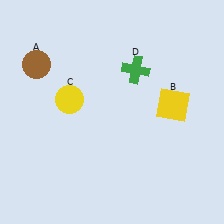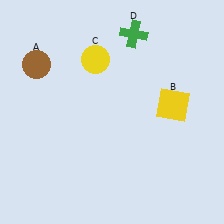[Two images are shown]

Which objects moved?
The objects that moved are: the yellow circle (C), the green cross (D).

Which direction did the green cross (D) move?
The green cross (D) moved up.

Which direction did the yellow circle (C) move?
The yellow circle (C) moved up.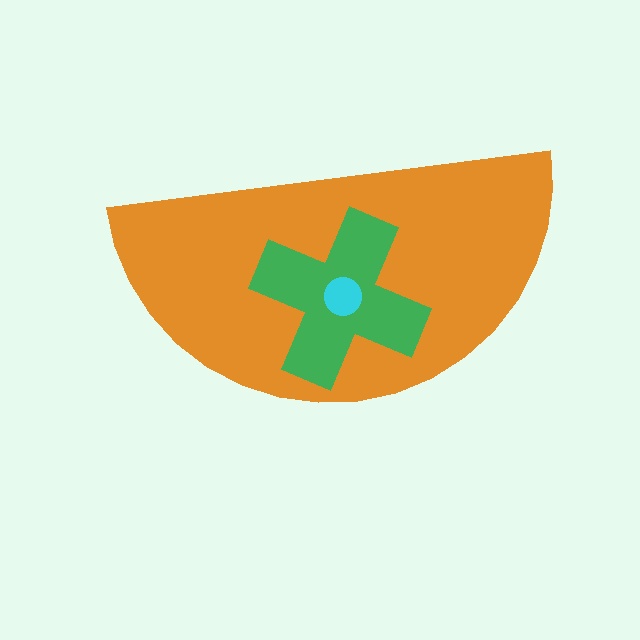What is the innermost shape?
The cyan circle.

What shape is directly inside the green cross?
The cyan circle.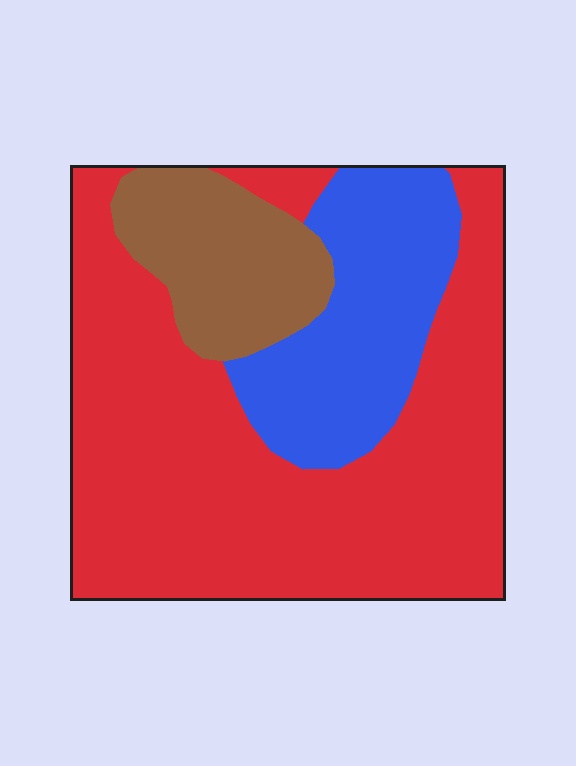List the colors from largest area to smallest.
From largest to smallest: red, blue, brown.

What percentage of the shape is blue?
Blue covers 22% of the shape.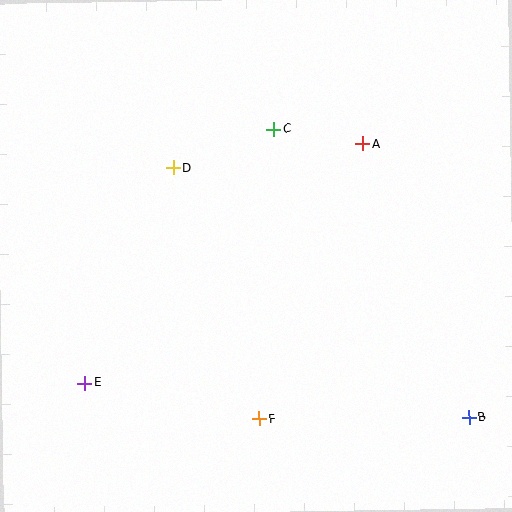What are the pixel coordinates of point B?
Point B is at (469, 417).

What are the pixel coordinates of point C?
Point C is at (274, 129).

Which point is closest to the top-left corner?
Point D is closest to the top-left corner.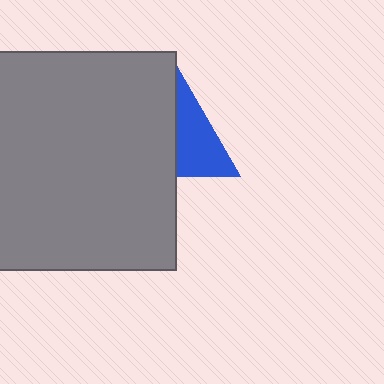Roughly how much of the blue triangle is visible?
About half of it is visible (roughly 48%).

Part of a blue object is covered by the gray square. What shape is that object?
It is a triangle.